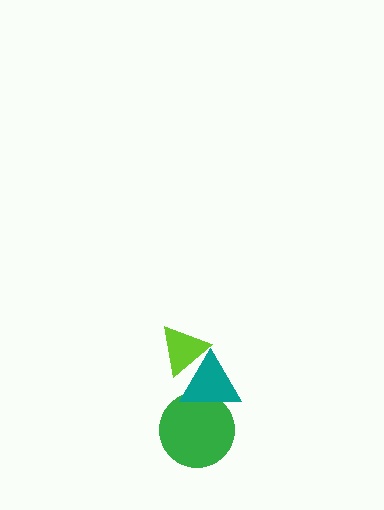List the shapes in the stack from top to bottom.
From top to bottom: the lime triangle, the teal triangle, the green circle.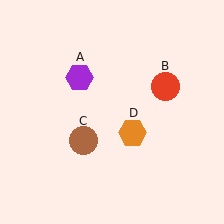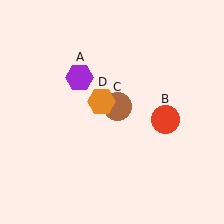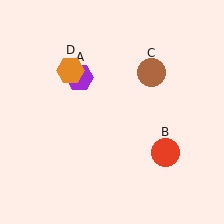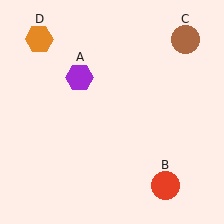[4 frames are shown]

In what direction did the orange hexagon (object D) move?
The orange hexagon (object D) moved up and to the left.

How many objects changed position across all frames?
3 objects changed position: red circle (object B), brown circle (object C), orange hexagon (object D).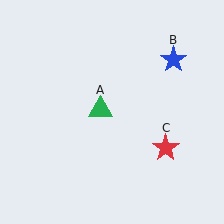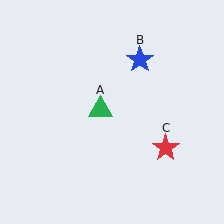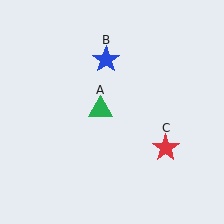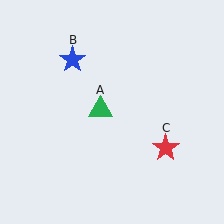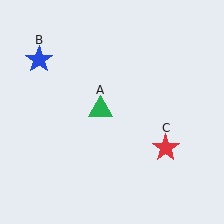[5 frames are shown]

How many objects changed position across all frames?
1 object changed position: blue star (object B).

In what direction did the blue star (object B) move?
The blue star (object B) moved left.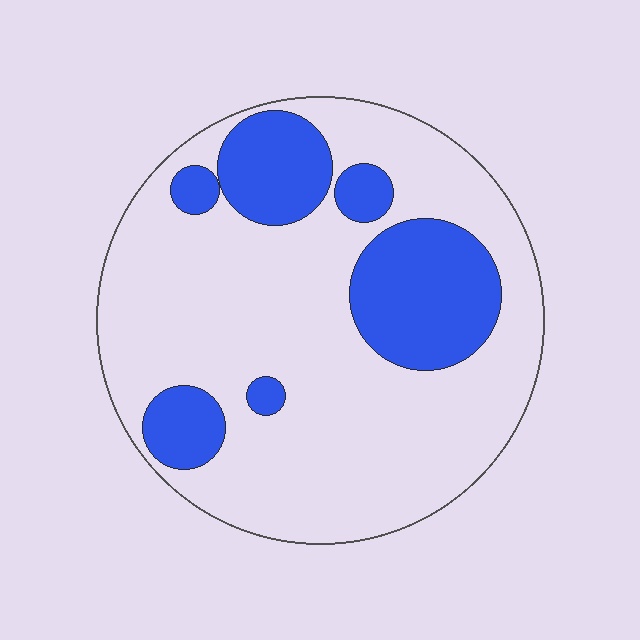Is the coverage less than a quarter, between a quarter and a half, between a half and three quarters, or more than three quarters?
Between a quarter and a half.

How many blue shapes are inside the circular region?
6.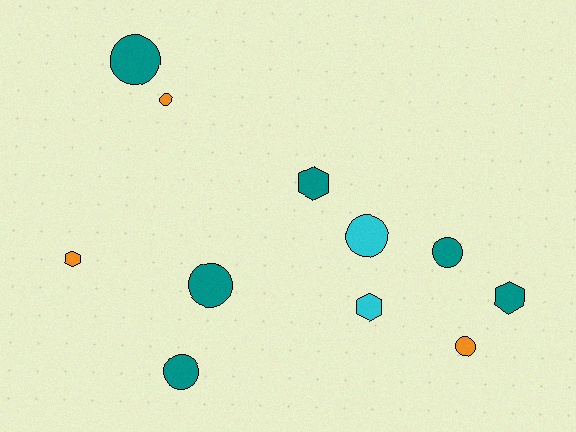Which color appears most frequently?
Teal, with 6 objects.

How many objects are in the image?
There are 11 objects.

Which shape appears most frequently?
Circle, with 7 objects.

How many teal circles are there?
There are 4 teal circles.